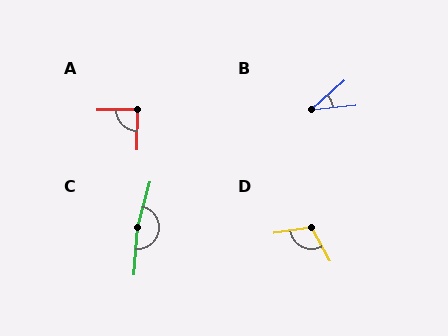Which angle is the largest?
C, at approximately 169 degrees.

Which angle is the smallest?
B, at approximately 36 degrees.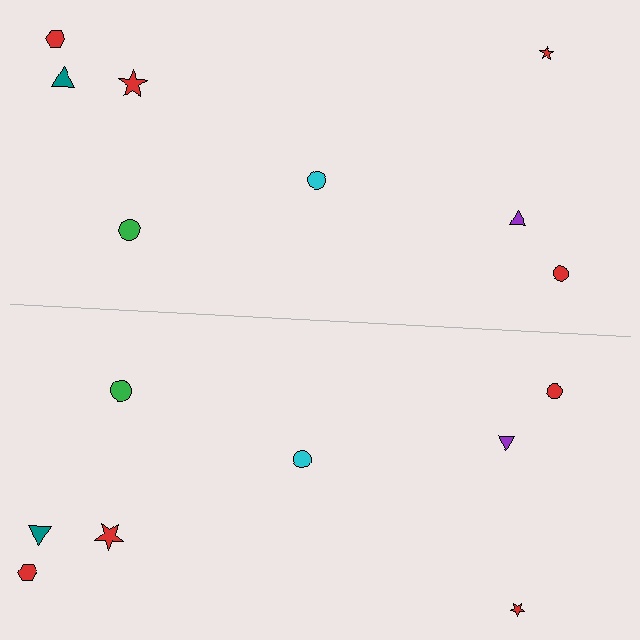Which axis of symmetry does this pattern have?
The pattern has a horizontal axis of symmetry running through the center of the image.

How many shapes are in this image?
There are 16 shapes in this image.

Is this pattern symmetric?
Yes, this pattern has bilateral (reflection) symmetry.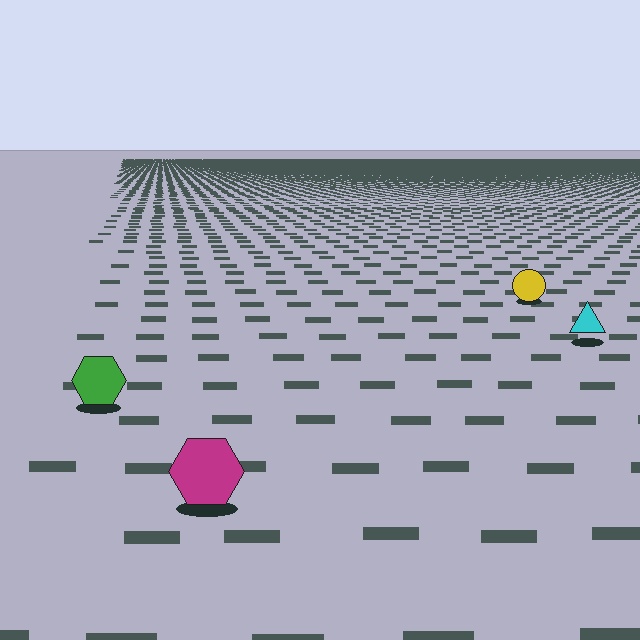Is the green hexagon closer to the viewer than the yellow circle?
Yes. The green hexagon is closer — you can tell from the texture gradient: the ground texture is coarser near it.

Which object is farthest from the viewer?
The yellow circle is farthest from the viewer. It appears smaller and the ground texture around it is denser.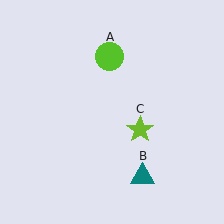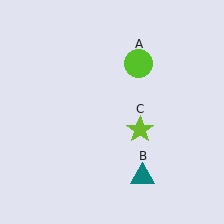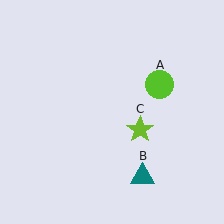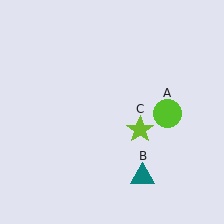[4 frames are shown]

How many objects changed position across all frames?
1 object changed position: lime circle (object A).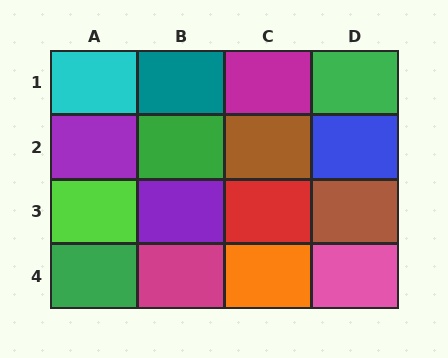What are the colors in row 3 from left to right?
Lime, purple, red, brown.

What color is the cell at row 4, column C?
Orange.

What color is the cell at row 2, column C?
Brown.